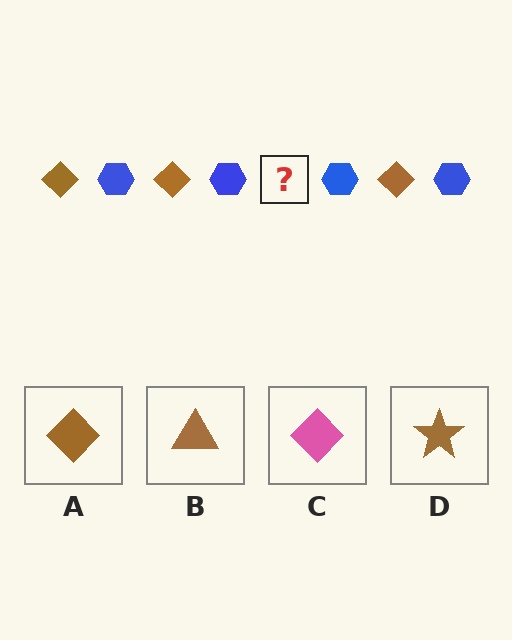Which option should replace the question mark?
Option A.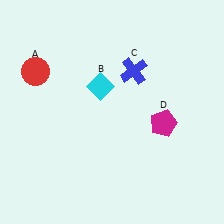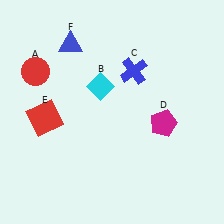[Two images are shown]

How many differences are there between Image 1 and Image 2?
There are 2 differences between the two images.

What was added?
A red square (E), a blue triangle (F) were added in Image 2.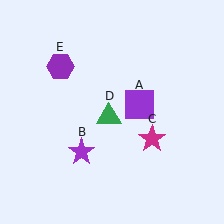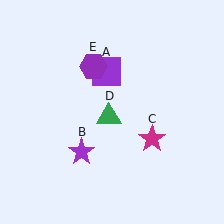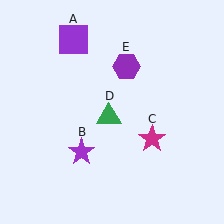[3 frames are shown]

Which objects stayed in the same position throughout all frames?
Purple star (object B) and magenta star (object C) and green triangle (object D) remained stationary.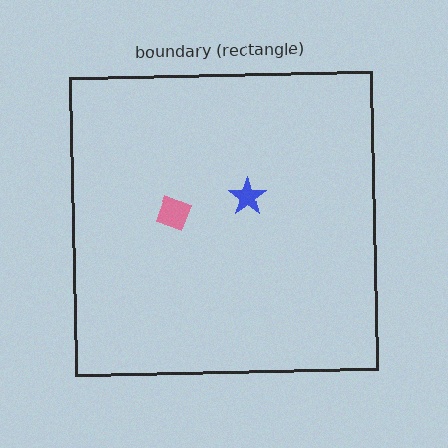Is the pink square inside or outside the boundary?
Inside.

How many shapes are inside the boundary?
2 inside, 0 outside.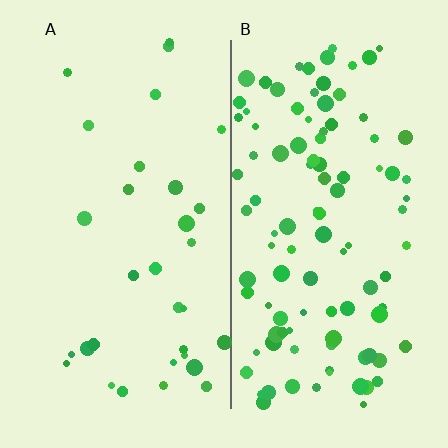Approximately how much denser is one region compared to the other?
Approximately 3.2× — region B over region A.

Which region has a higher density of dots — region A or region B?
B (the right).